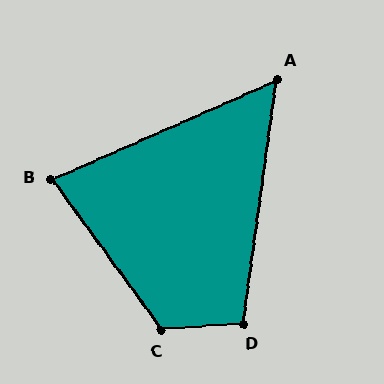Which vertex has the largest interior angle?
C, at approximately 122 degrees.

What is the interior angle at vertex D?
Approximately 102 degrees (obtuse).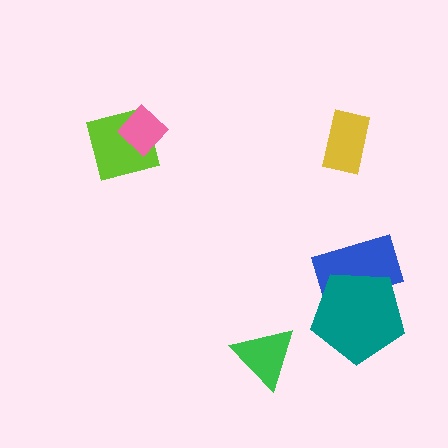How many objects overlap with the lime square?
1 object overlaps with the lime square.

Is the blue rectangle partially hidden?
Yes, it is partially covered by another shape.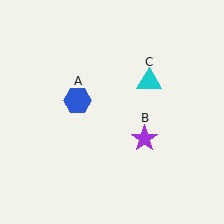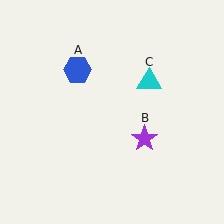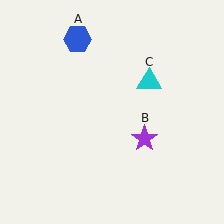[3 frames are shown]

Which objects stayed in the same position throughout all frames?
Purple star (object B) and cyan triangle (object C) remained stationary.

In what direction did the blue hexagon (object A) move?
The blue hexagon (object A) moved up.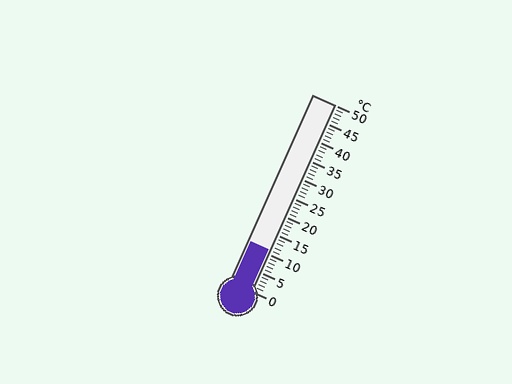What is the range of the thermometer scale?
The thermometer scale ranges from 0°C to 50°C.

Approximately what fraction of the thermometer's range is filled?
The thermometer is filled to approximately 20% of its range.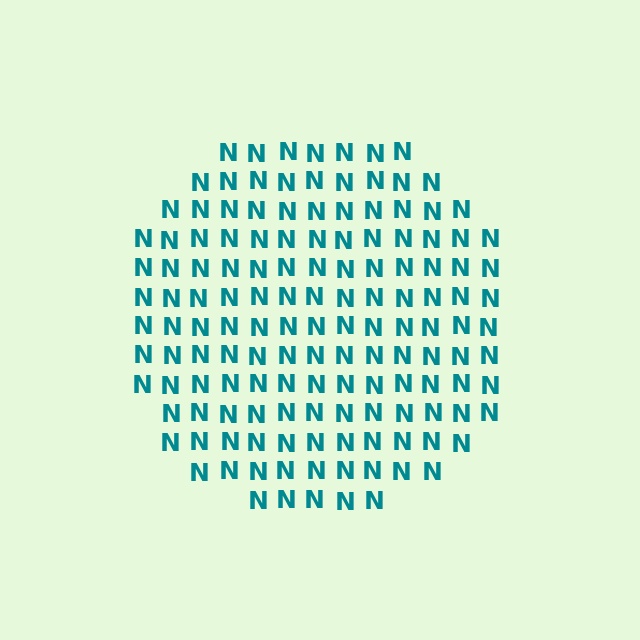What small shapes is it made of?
It is made of small letter N's.